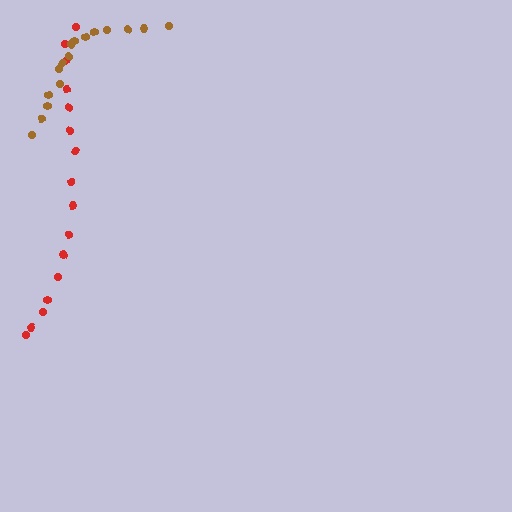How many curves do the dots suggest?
There are 2 distinct paths.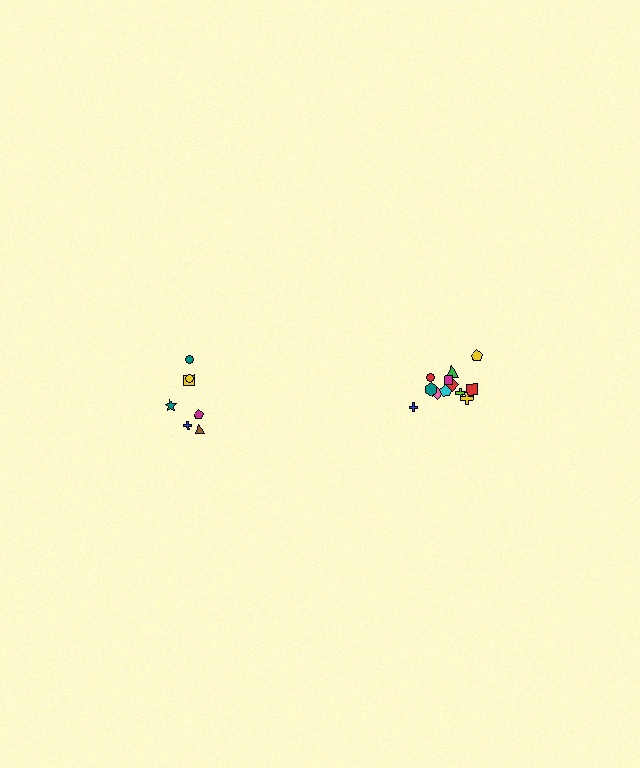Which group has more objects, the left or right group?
The right group.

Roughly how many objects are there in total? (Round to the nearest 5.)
Roughly 20 objects in total.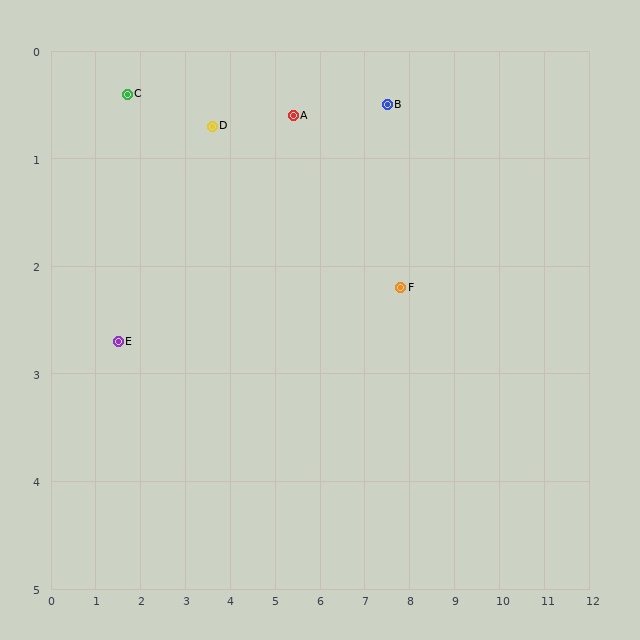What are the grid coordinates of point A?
Point A is at approximately (5.4, 0.6).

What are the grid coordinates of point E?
Point E is at approximately (1.5, 2.7).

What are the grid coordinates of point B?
Point B is at approximately (7.5, 0.5).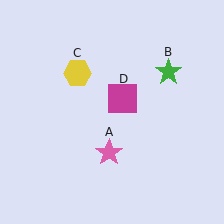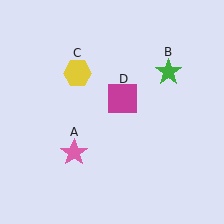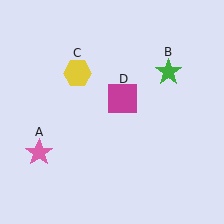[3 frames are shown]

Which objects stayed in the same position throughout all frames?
Green star (object B) and yellow hexagon (object C) and magenta square (object D) remained stationary.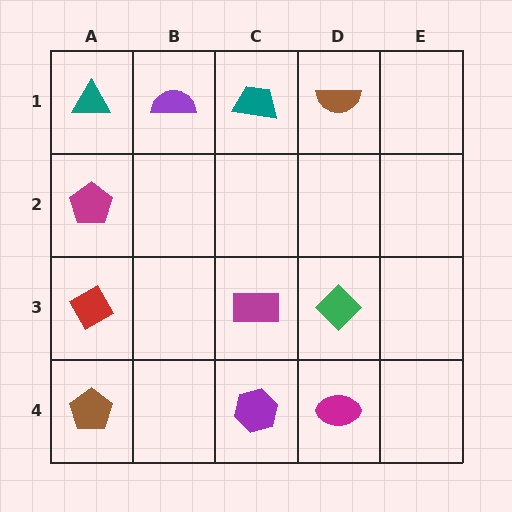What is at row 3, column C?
A magenta rectangle.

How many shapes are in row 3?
3 shapes.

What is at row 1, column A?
A teal triangle.